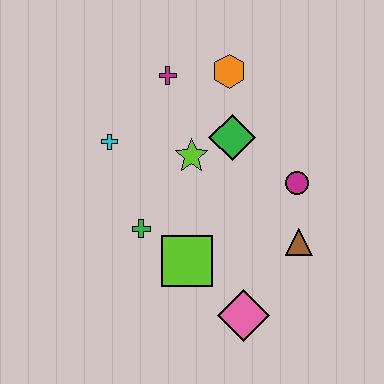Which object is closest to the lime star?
The green diamond is closest to the lime star.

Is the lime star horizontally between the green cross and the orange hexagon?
Yes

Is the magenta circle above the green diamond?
No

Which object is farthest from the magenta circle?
The cyan cross is farthest from the magenta circle.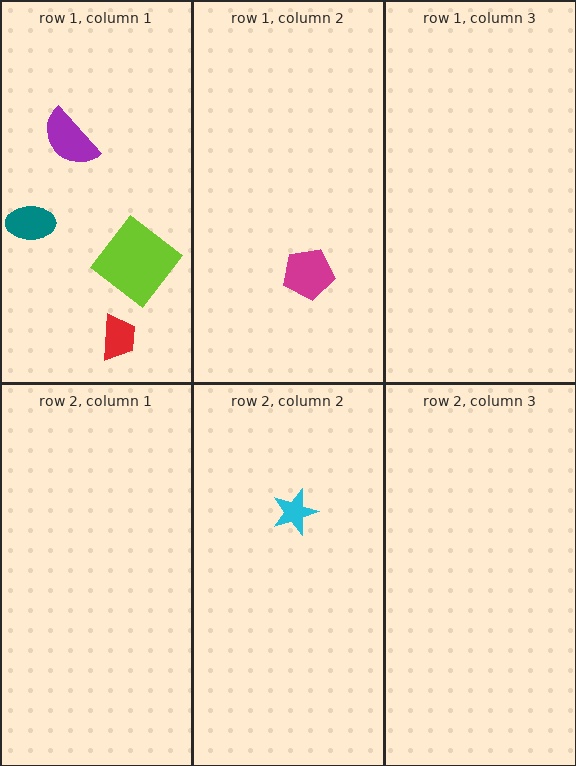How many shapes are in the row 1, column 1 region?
4.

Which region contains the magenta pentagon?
The row 1, column 2 region.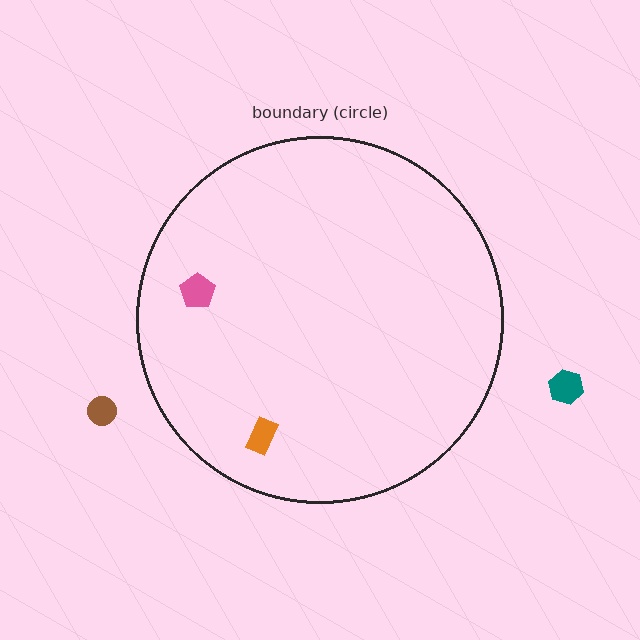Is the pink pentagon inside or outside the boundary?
Inside.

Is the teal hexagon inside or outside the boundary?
Outside.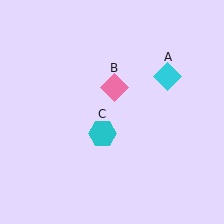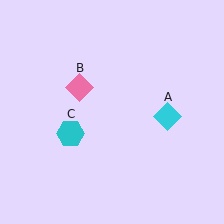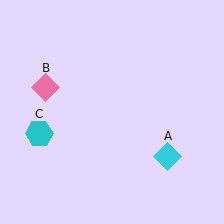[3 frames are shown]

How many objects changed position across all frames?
3 objects changed position: cyan diamond (object A), pink diamond (object B), cyan hexagon (object C).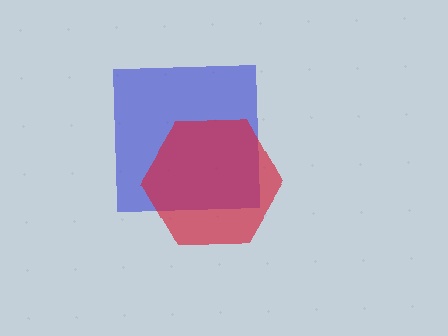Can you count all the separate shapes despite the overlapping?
Yes, there are 2 separate shapes.